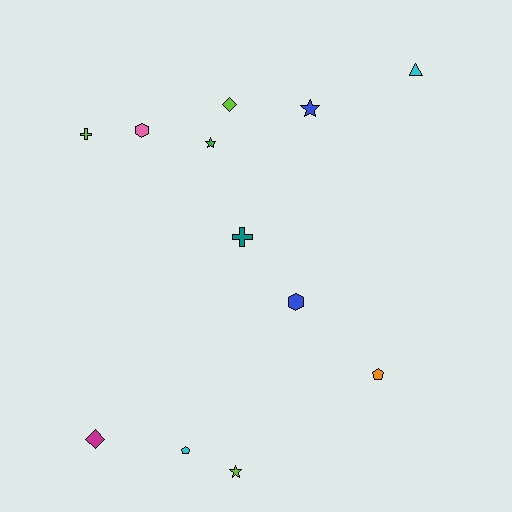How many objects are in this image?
There are 12 objects.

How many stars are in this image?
There are 3 stars.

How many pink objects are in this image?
There is 1 pink object.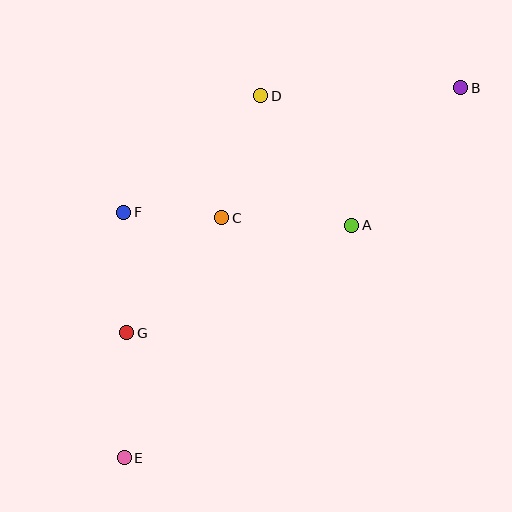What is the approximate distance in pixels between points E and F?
The distance between E and F is approximately 245 pixels.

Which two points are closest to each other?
Points C and F are closest to each other.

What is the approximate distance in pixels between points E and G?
The distance between E and G is approximately 125 pixels.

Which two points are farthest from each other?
Points B and E are farthest from each other.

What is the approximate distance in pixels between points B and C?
The distance between B and C is approximately 272 pixels.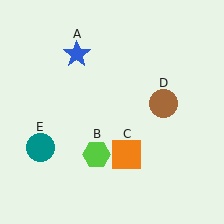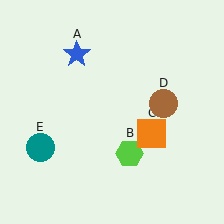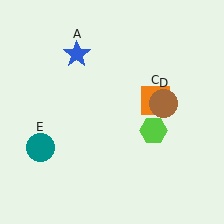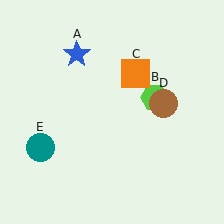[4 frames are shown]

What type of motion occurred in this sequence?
The lime hexagon (object B), orange square (object C) rotated counterclockwise around the center of the scene.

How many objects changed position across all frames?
2 objects changed position: lime hexagon (object B), orange square (object C).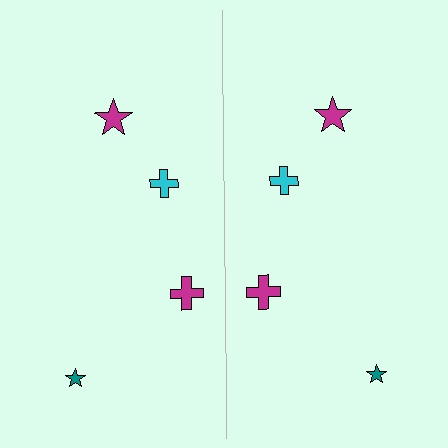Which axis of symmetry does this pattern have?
The pattern has a vertical axis of symmetry running through the center of the image.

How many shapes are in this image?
There are 8 shapes in this image.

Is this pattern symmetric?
Yes, this pattern has bilateral (reflection) symmetry.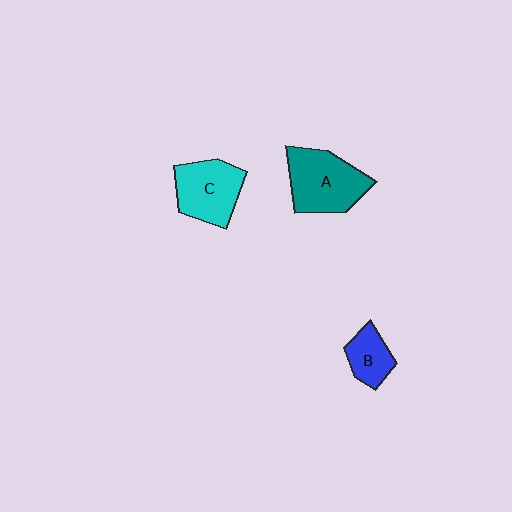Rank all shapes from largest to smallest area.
From largest to smallest: A (teal), C (cyan), B (blue).